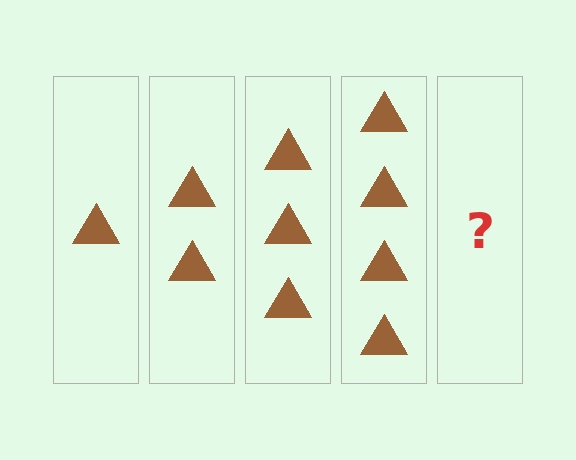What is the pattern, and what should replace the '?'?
The pattern is that each step adds one more triangle. The '?' should be 5 triangles.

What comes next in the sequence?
The next element should be 5 triangles.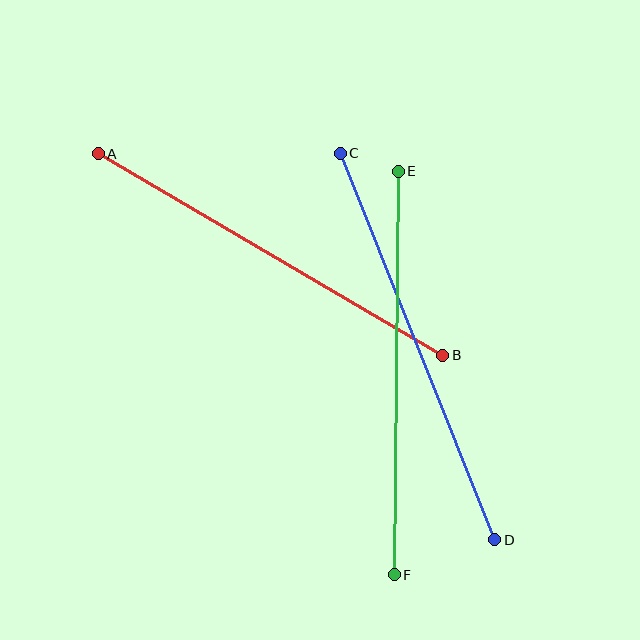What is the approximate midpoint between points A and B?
The midpoint is at approximately (270, 254) pixels.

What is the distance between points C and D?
The distance is approximately 417 pixels.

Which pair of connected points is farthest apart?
Points C and D are farthest apart.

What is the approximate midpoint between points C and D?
The midpoint is at approximately (418, 346) pixels.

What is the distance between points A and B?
The distance is approximately 399 pixels.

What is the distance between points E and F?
The distance is approximately 403 pixels.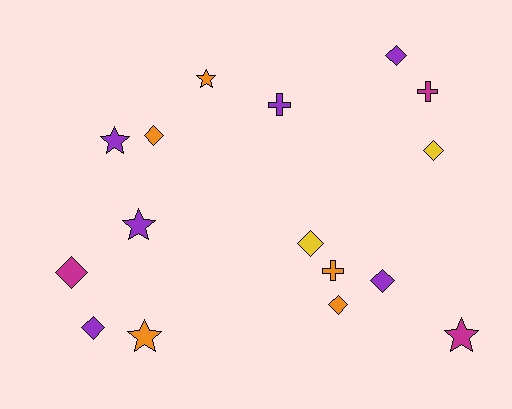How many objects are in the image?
There are 16 objects.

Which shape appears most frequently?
Diamond, with 8 objects.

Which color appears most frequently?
Purple, with 6 objects.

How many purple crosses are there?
There is 1 purple cross.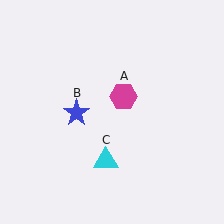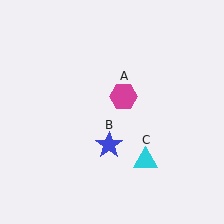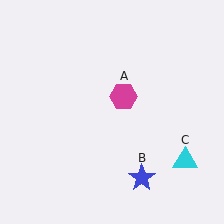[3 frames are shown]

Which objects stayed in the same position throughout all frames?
Magenta hexagon (object A) remained stationary.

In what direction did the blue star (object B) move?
The blue star (object B) moved down and to the right.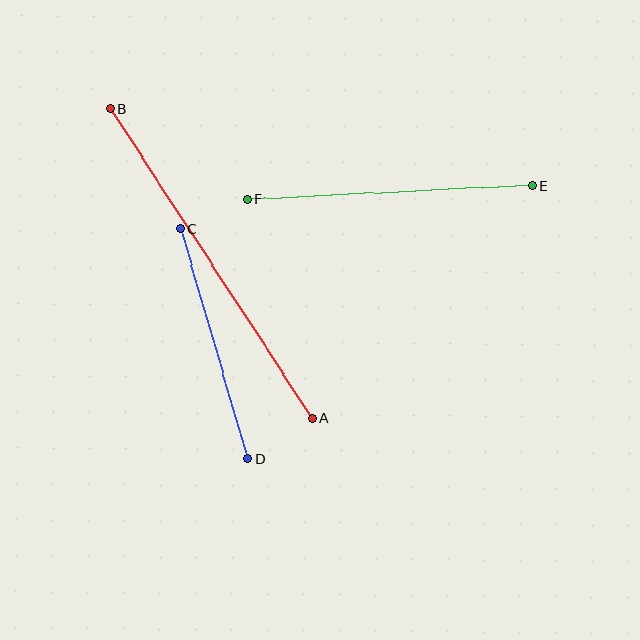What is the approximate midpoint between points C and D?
The midpoint is at approximately (214, 344) pixels.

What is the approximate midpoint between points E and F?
The midpoint is at approximately (390, 193) pixels.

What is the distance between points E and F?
The distance is approximately 285 pixels.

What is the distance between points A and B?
The distance is approximately 369 pixels.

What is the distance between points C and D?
The distance is approximately 240 pixels.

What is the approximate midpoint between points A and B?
The midpoint is at approximately (211, 264) pixels.